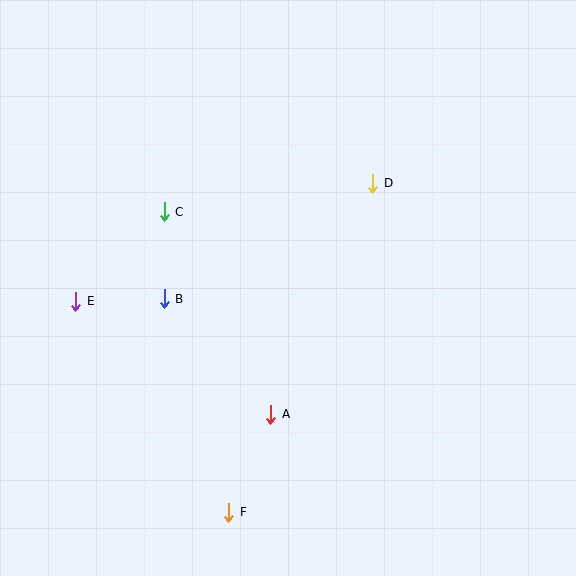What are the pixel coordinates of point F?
Point F is at (229, 512).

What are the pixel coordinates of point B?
Point B is at (164, 299).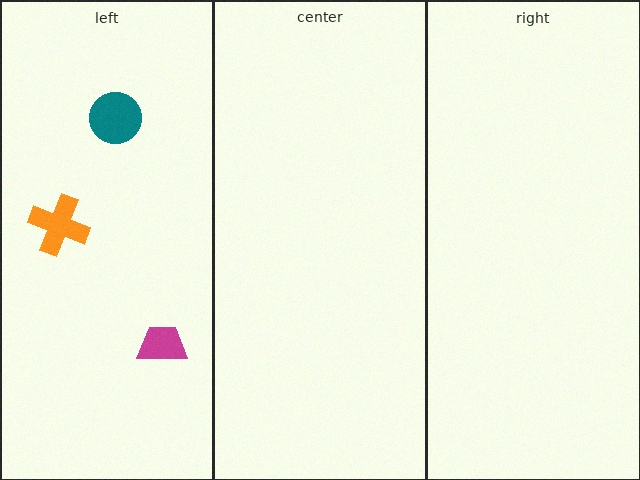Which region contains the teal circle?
The left region.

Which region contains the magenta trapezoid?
The left region.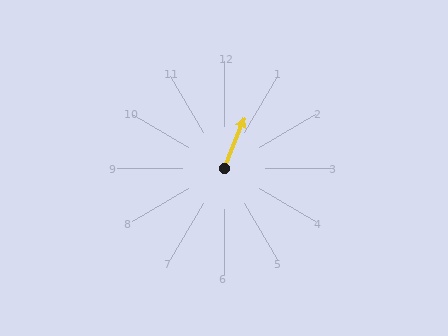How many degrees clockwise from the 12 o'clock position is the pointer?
Approximately 22 degrees.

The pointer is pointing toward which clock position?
Roughly 1 o'clock.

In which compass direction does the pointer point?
North.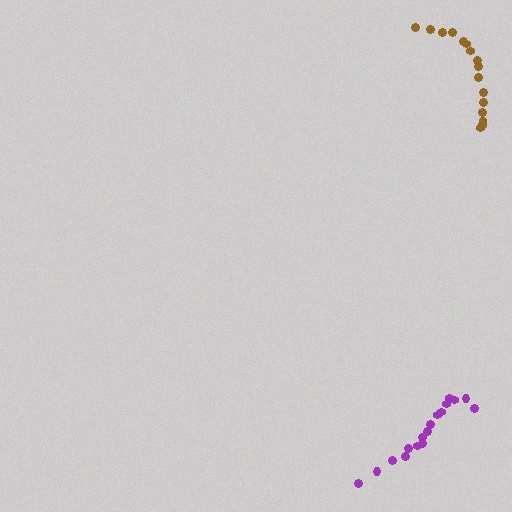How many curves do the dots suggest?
There are 2 distinct paths.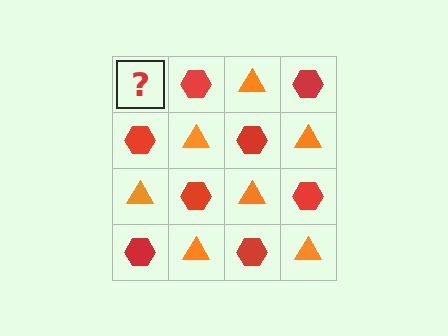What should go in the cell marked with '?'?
The missing cell should contain an orange triangle.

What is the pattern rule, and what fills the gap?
The rule is that it alternates orange triangle and red hexagon in a checkerboard pattern. The gap should be filled with an orange triangle.